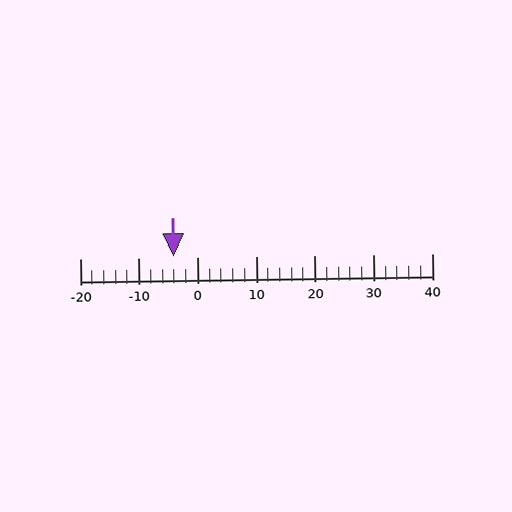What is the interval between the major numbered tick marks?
The major tick marks are spaced 10 units apart.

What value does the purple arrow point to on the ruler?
The purple arrow points to approximately -4.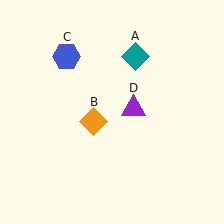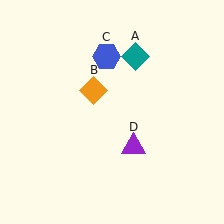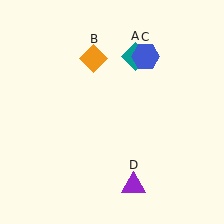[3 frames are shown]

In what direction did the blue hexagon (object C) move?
The blue hexagon (object C) moved right.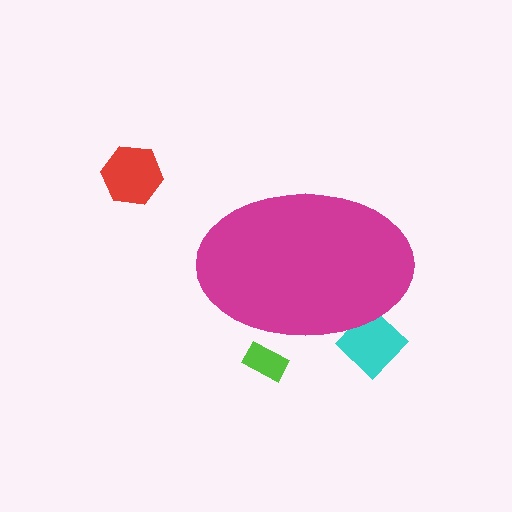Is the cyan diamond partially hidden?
Yes, the cyan diamond is partially hidden behind the magenta ellipse.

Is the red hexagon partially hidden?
No, the red hexagon is fully visible.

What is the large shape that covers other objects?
A magenta ellipse.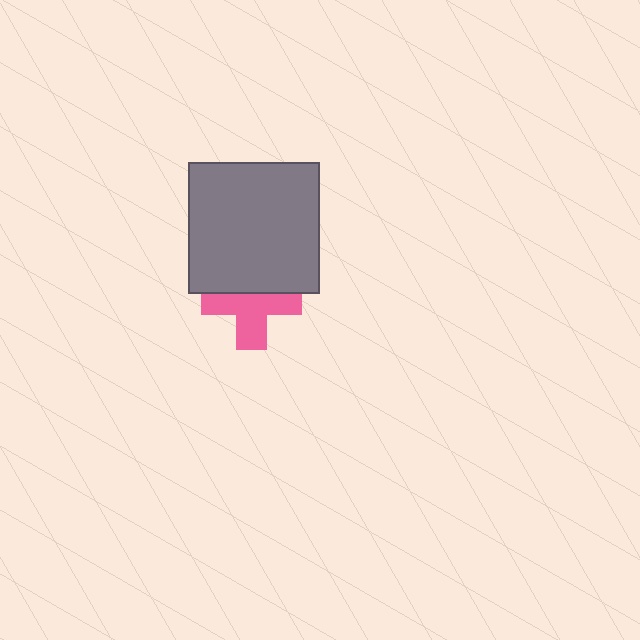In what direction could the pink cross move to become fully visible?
The pink cross could move down. That would shift it out from behind the gray square entirely.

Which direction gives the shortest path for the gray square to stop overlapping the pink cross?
Moving up gives the shortest separation.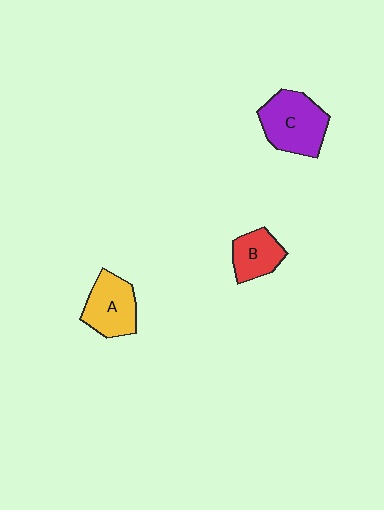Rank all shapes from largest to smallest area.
From largest to smallest: C (purple), A (yellow), B (red).